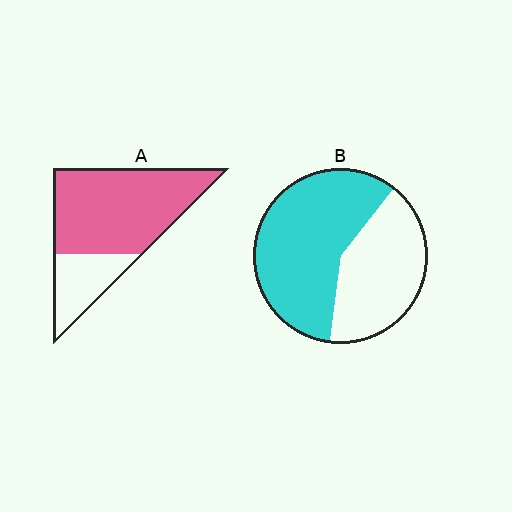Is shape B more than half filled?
Yes.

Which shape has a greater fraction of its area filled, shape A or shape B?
Shape A.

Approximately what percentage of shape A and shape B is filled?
A is approximately 75% and B is approximately 60%.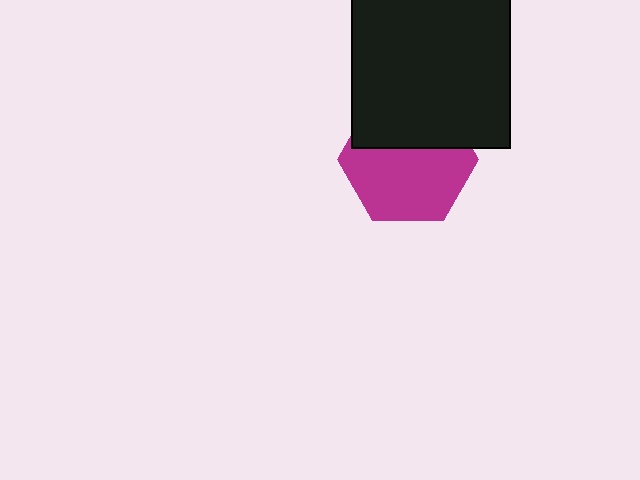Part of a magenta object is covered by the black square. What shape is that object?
It is a hexagon.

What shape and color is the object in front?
The object in front is a black square.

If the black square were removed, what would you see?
You would see the complete magenta hexagon.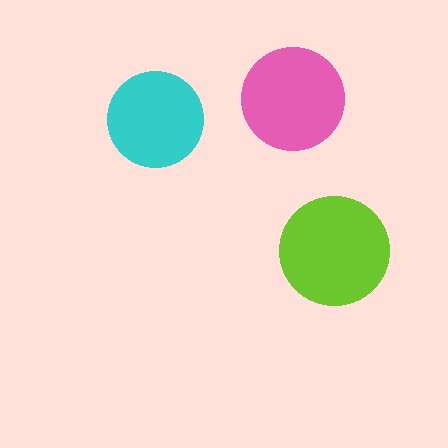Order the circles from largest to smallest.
the lime one, the pink one, the cyan one.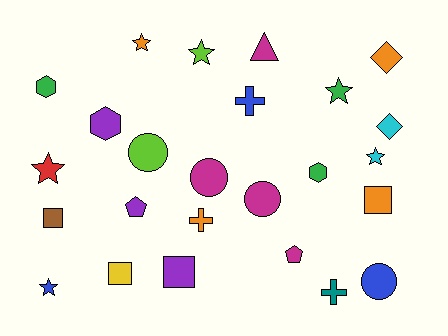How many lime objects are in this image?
There are 2 lime objects.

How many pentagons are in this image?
There are 2 pentagons.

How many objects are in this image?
There are 25 objects.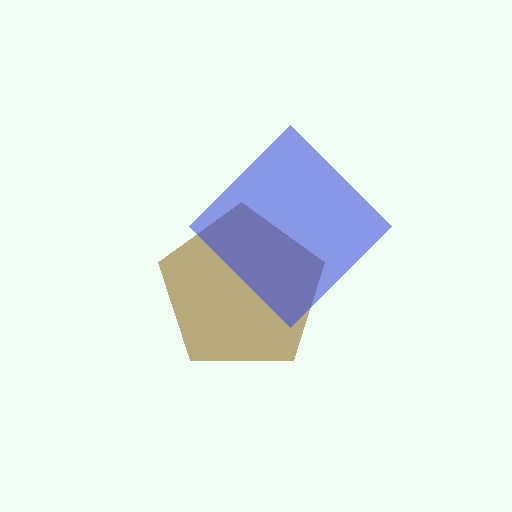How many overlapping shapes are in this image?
There are 2 overlapping shapes in the image.